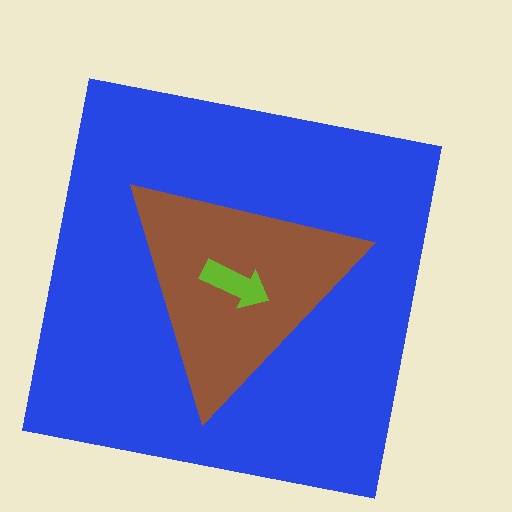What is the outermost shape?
The blue square.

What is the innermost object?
The lime arrow.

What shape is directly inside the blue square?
The brown triangle.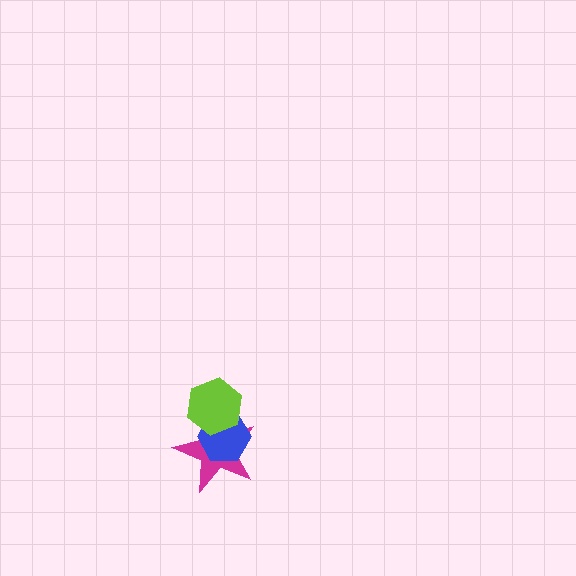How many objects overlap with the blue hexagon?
2 objects overlap with the blue hexagon.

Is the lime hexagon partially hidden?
No, no other shape covers it.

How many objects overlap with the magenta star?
2 objects overlap with the magenta star.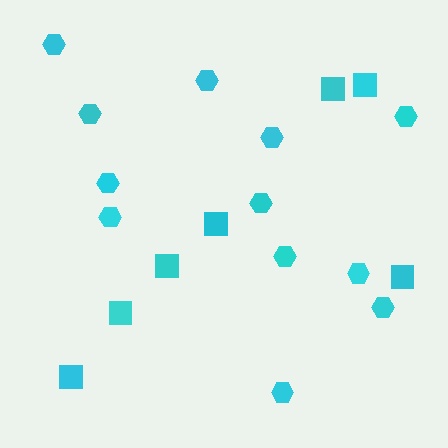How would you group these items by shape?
There are 2 groups: one group of squares (7) and one group of hexagons (12).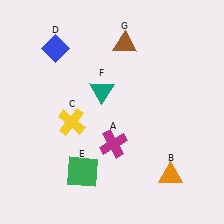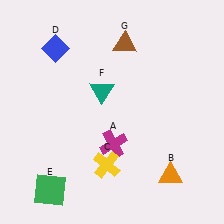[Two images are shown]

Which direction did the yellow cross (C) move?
The yellow cross (C) moved down.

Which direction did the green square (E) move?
The green square (E) moved left.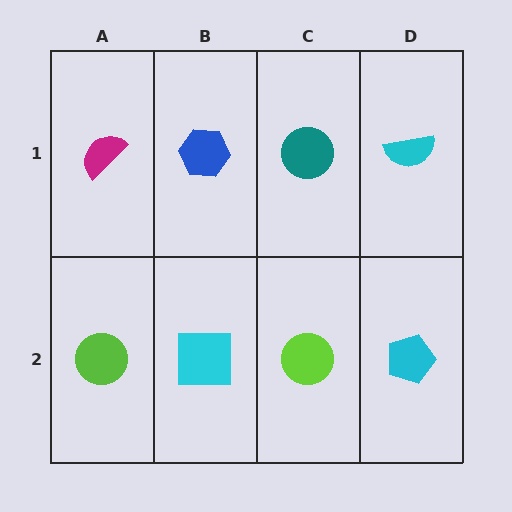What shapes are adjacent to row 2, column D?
A cyan semicircle (row 1, column D), a lime circle (row 2, column C).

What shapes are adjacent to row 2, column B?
A blue hexagon (row 1, column B), a lime circle (row 2, column A), a lime circle (row 2, column C).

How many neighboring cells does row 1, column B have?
3.